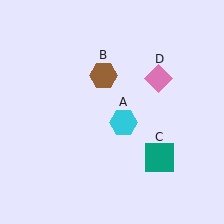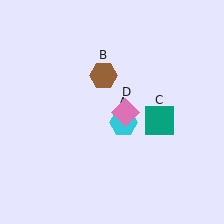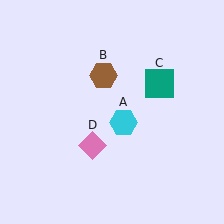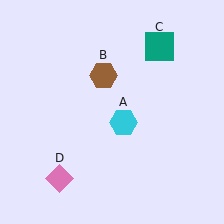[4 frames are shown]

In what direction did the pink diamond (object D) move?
The pink diamond (object D) moved down and to the left.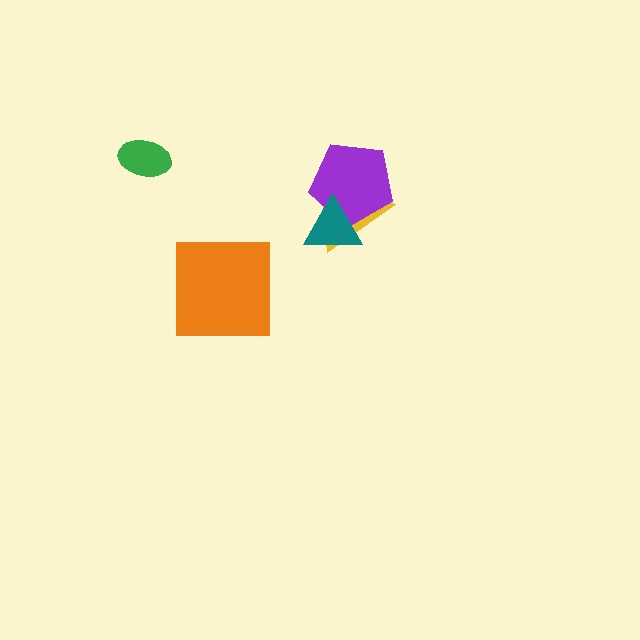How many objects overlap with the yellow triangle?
2 objects overlap with the yellow triangle.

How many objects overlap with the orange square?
0 objects overlap with the orange square.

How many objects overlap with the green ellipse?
0 objects overlap with the green ellipse.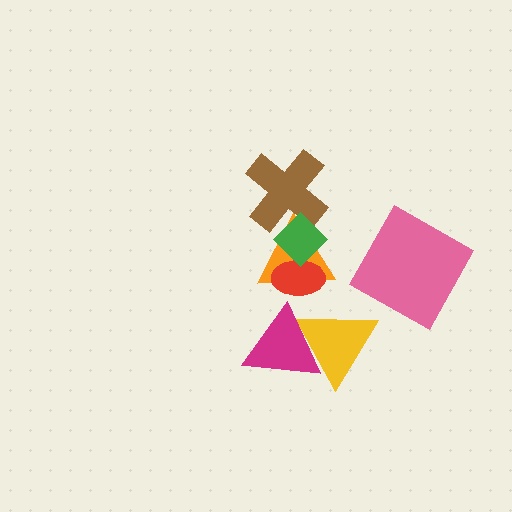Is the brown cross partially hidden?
Yes, it is partially covered by another shape.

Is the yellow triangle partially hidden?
Yes, it is partially covered by another shape.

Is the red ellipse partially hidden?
Yes, it is partially covered by another shape.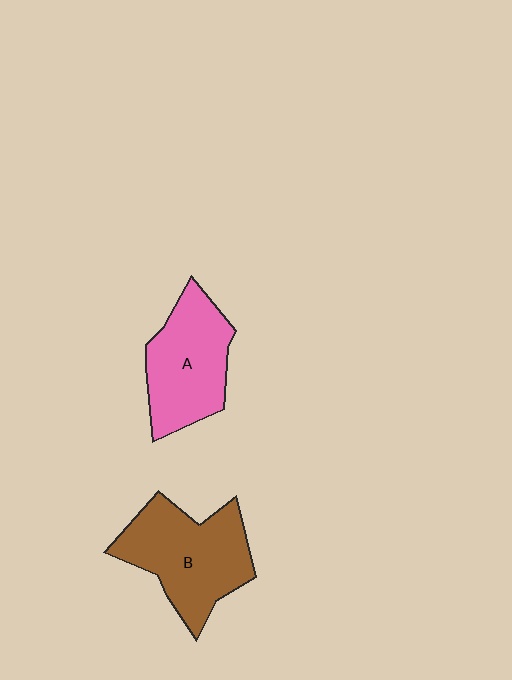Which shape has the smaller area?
Shape A (pink).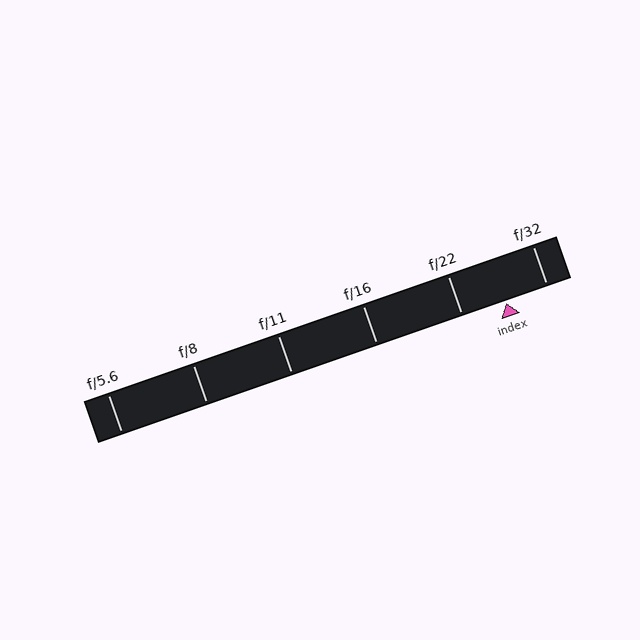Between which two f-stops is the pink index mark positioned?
The index mark is between f/22 and f/32.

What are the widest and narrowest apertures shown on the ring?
The widest aperture shown is f/5.6 and the narrowest is f/32.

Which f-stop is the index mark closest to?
The index mark is closest to f/32.